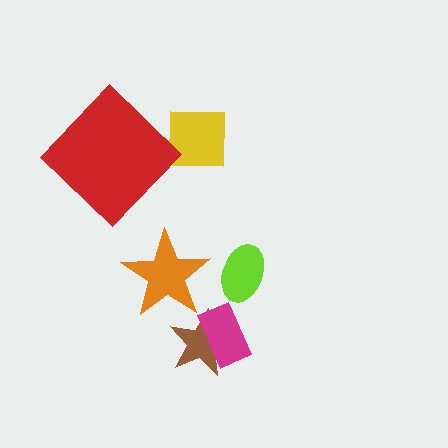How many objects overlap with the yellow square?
0 objects overlap with the yellow square.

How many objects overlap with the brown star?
1 object overlaps with the brown star.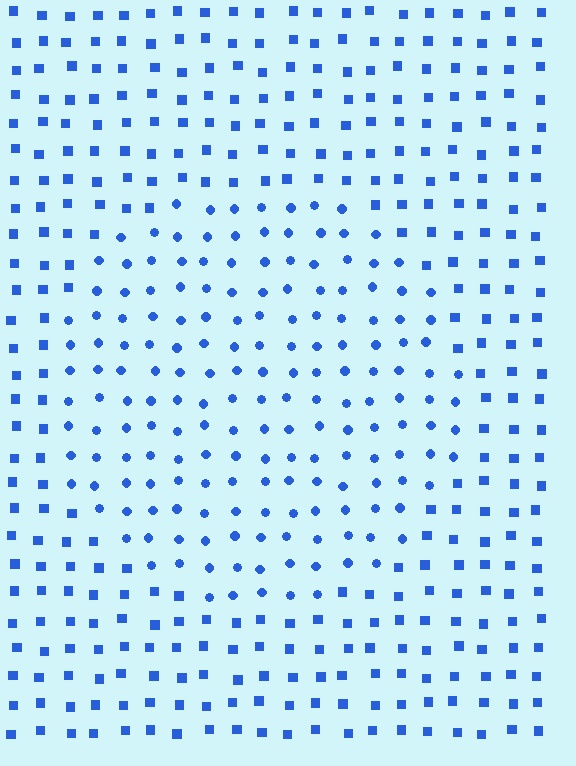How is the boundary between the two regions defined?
The boundary is defined by a change in element shape: circles inside vs. squares outside. All elements share the same color and spacing.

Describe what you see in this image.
The image is filled with small blue elements arranged in a uniform grid. A circle-shaped region contains circles, while the surrounding area contains squares. The boundary is defined purely by the change in element shape.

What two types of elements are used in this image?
The image uses circles inside the circle region and squares outside it.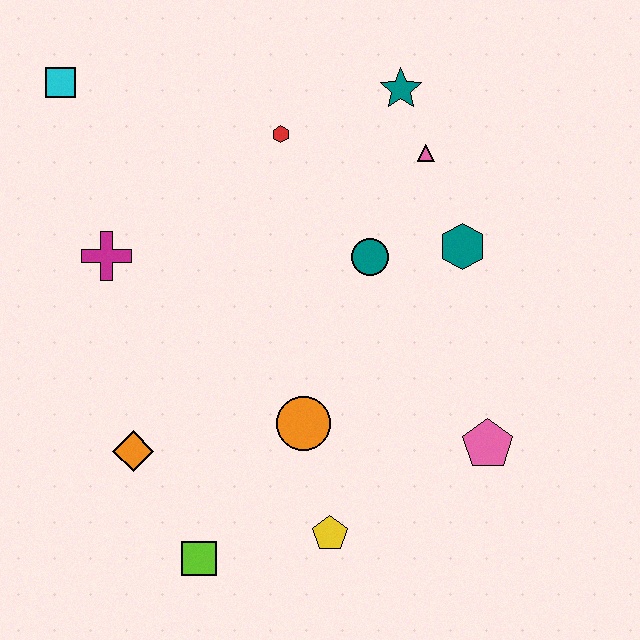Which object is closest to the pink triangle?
The teal star is closest to the pink triangle.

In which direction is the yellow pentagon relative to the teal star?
The yellow pentagon is below the teal star.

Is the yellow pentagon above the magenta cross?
No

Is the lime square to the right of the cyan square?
Yes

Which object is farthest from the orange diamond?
The teal star is farthest from the orange diamond.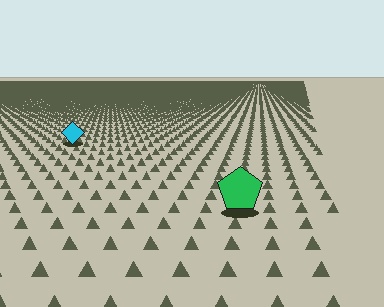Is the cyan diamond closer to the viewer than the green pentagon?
No. The green pentagon is closer — you can tell from the texture gradient: the ground texture is coarser near it.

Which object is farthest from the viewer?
The cyan diamond is farthest from the viewer. It appears smaller and the ground texture around it is denser.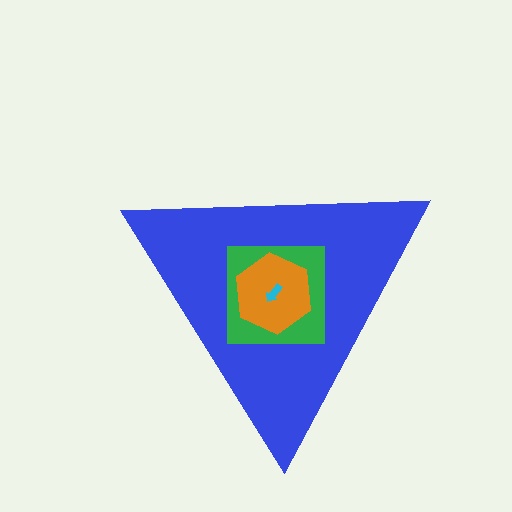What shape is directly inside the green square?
The orange hexagon.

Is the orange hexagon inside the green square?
Yes.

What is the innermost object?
The cyan arrow.